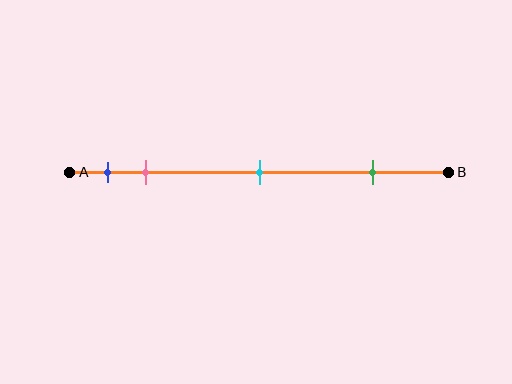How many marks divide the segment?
There are 4 marks dividing the segment.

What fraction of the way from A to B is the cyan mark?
The cyan mark is approximately 50% (0.5) of the way from A to B.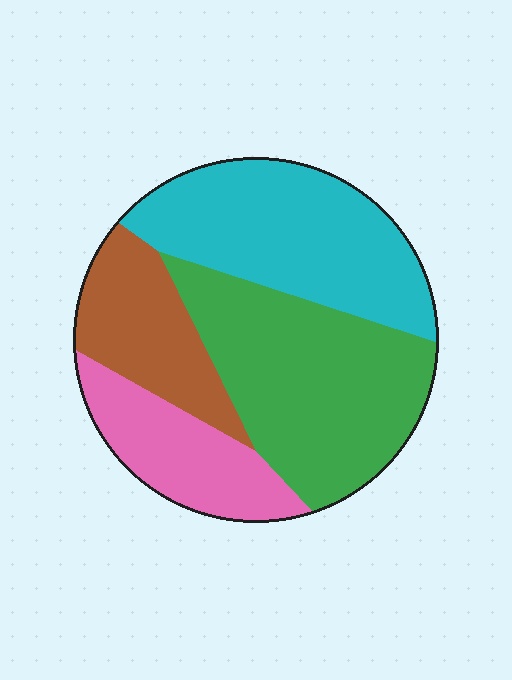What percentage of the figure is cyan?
Cyan covers about 30% of the figure.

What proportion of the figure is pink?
Pink takes up about one sixth (1/6) of the figure.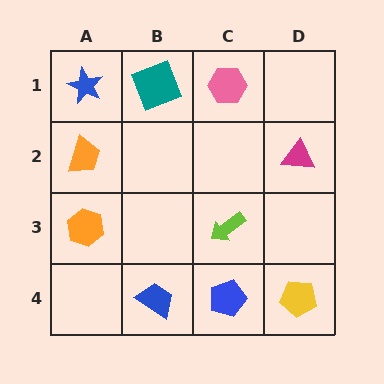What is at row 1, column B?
A teal square.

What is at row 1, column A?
A blue star.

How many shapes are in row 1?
3 shapes.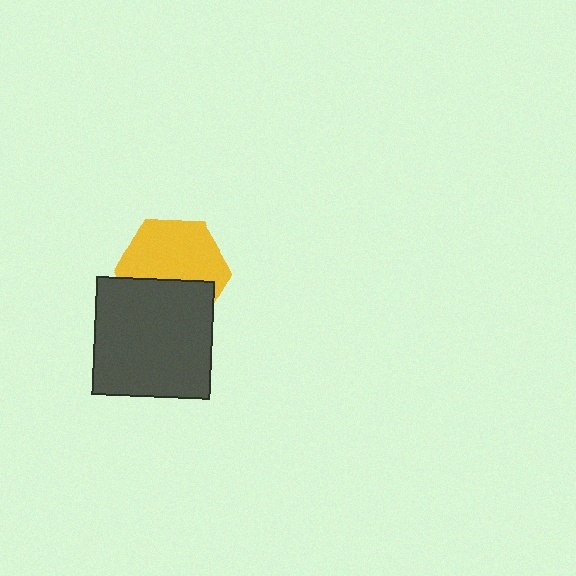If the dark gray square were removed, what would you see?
You would see the complete yellow hexagon.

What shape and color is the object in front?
The object in front is a dark gray square.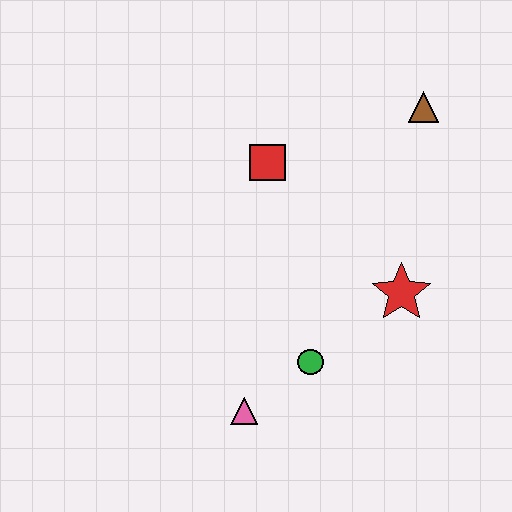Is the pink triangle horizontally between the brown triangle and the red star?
No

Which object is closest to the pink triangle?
The green circle is closest to the pink triangle.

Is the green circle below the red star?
Yes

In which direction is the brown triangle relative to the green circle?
The brown triangle is above the green circle.